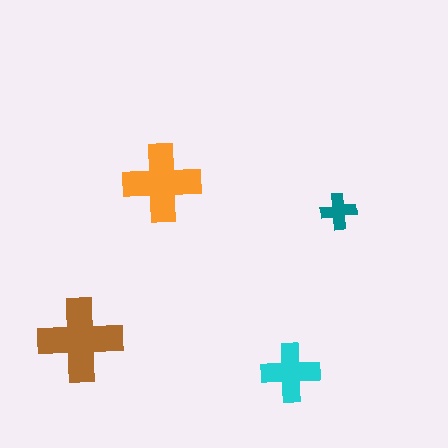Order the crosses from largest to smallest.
the brown one, the orange one, the cyan one, the teal one.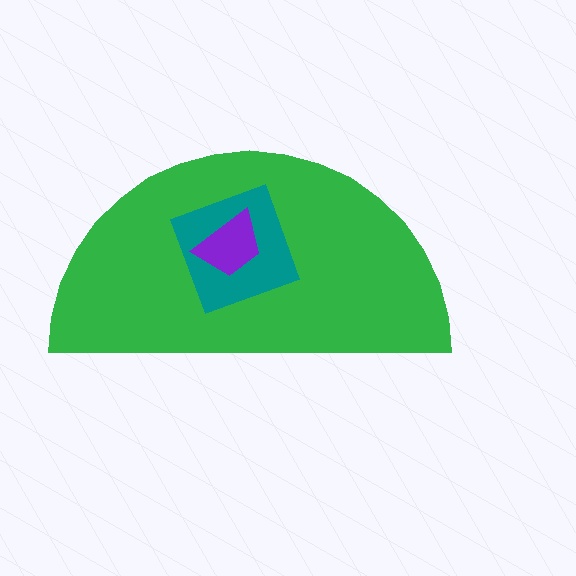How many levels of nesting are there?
3.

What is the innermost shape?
The purple trapezoid.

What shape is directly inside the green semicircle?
The teal square.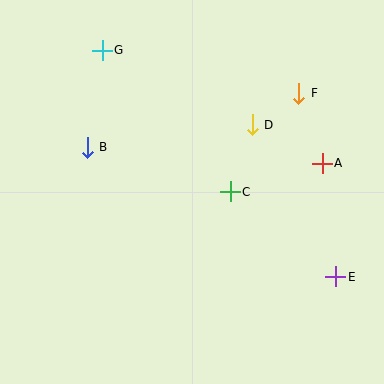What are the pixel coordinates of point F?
Point F is at (299, 93).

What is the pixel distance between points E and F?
The distance between E and F is 188 pixels.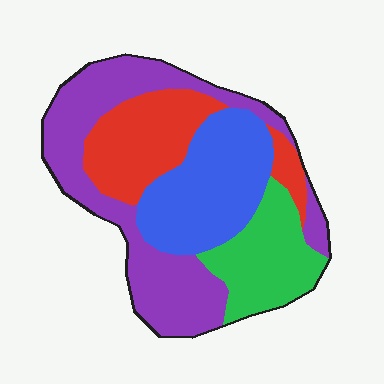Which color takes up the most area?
Purple, at roughly 35%.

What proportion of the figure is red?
Red covers roughly 20% of the figure.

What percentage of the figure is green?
Green covers 17% of the figure.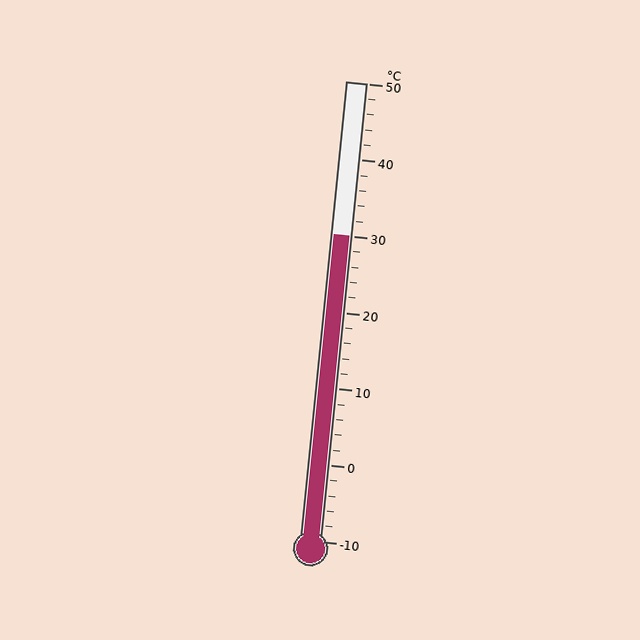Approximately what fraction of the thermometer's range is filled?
The thermometer is filled to approximately 65% of its range.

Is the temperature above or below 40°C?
The temperature is below 40°C.